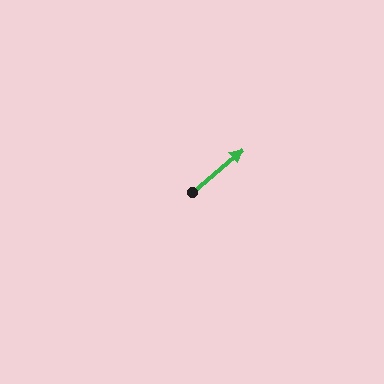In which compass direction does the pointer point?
Northeast.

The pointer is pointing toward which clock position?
Roughly 2 o'clock.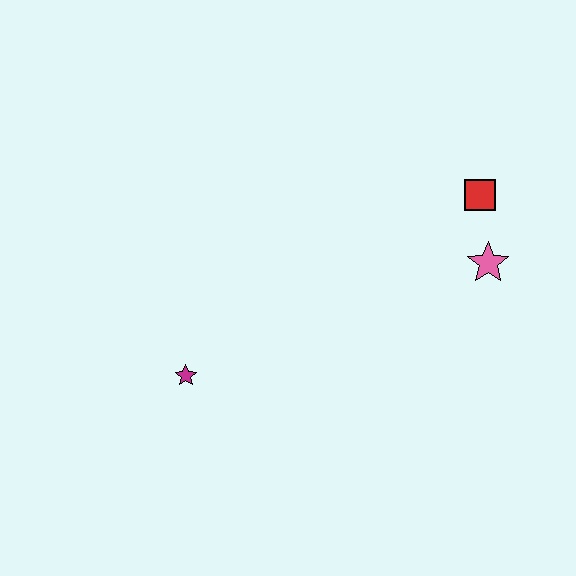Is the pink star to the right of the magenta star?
Yes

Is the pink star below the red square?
Yes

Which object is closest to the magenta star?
The pink star is closest to the magenta star.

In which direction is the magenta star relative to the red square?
The magenta star is to the left of the red square.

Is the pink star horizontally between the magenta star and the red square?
No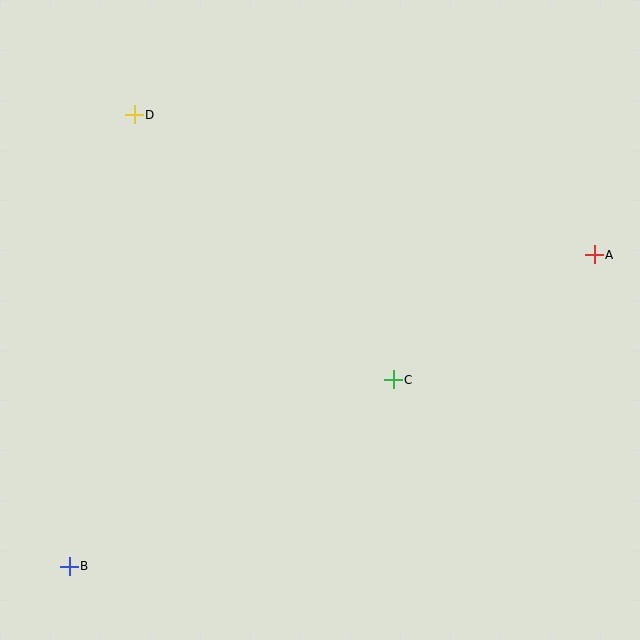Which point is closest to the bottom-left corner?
Point B is closest to the bottom-left corner.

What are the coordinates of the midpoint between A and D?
The midpoint between A and D is at (364, 185).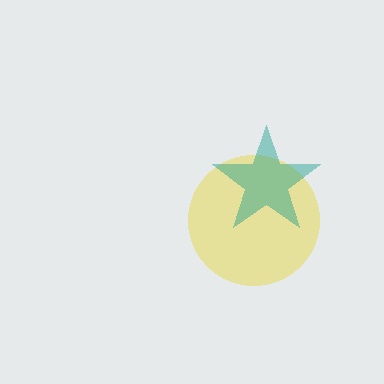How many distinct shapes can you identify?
There are 2 distinct shapes: a yellow circle, a teal star.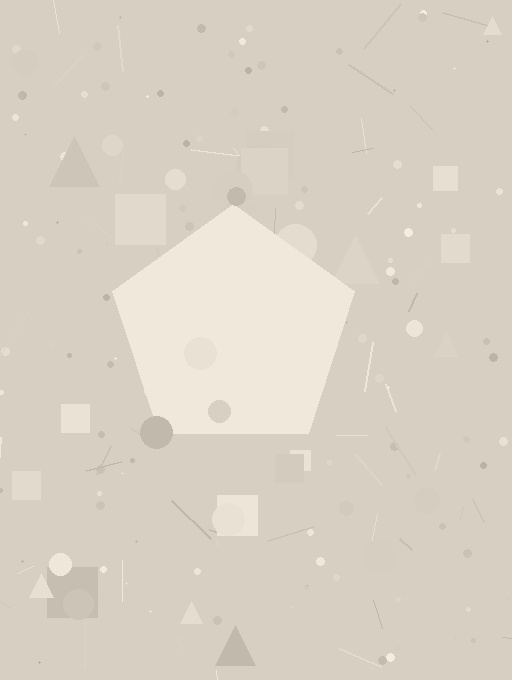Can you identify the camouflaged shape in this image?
The camouflaged shape is a pentagon.